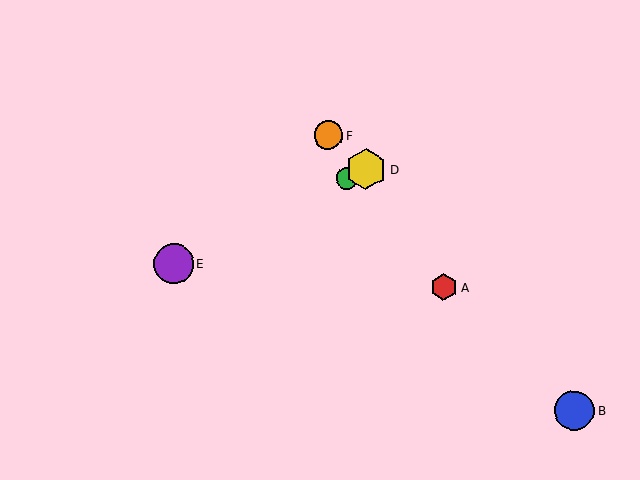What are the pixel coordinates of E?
Object E is at (174, 264).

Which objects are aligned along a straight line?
Objects C, D, E are aligned along a straight line.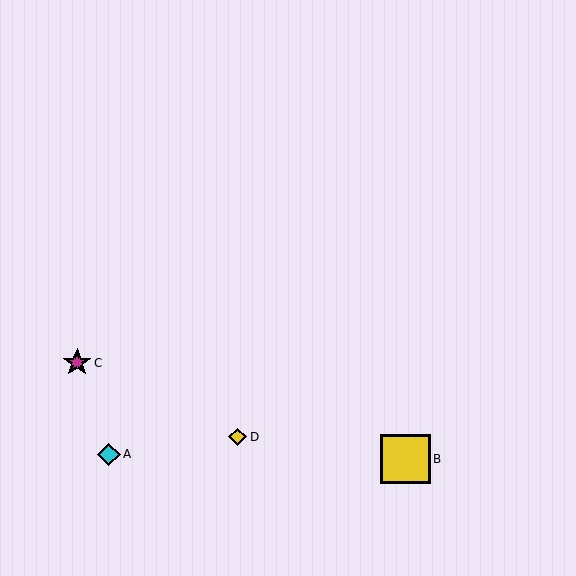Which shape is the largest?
The yellow square (labeled B) is the largest.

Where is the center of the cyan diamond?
The center of the cyan diamond is at (109, 454).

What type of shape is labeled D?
Shape D is a yellow diamond.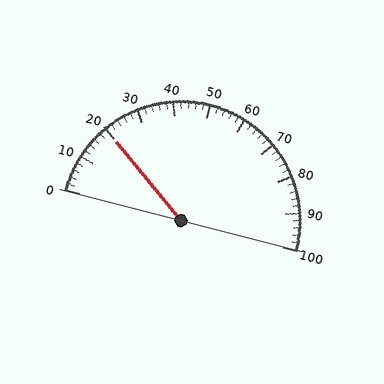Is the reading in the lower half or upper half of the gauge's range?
The reading is in the lower half of the range (0 to 100).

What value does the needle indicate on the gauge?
The needle indicates approximately 20.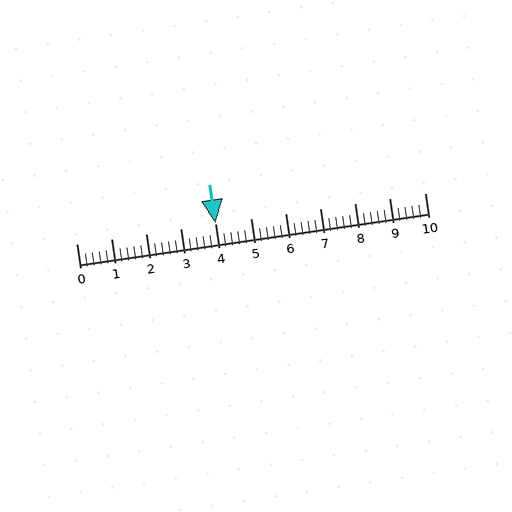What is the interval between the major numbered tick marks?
The major tick marks are spaced 1 units apart.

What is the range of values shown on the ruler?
The ruler shows values from 0 to 10.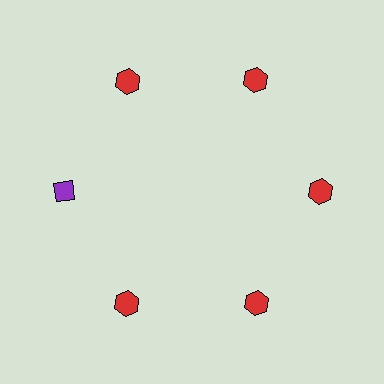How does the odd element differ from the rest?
It differs in both color (purple instead of red) and shape (diamond instead of hexagon).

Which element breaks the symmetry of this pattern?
The purple diamond at roughly the 9 o'clock position breaks the symmetry. All other shapes are red hexagons.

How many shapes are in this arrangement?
There are 6 shapes arranged in a ring pattern.